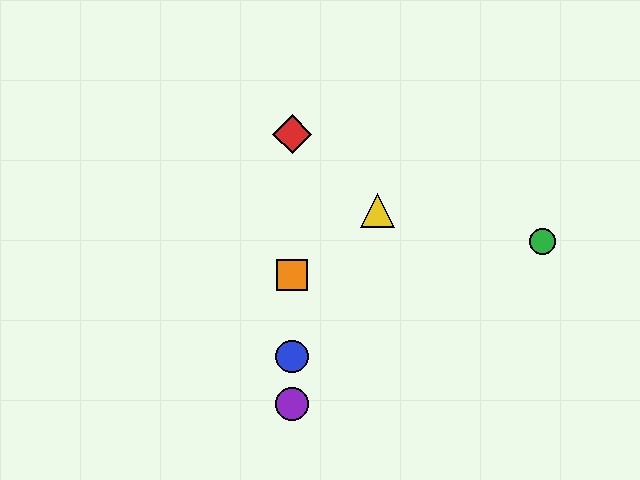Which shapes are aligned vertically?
The red diamond, the blue circle, the purple circle, the orange square are aligned vertically.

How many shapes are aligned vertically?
4 shapes (the red diamond, the blue circle, the purple circle, the orange square) are aligned vertically.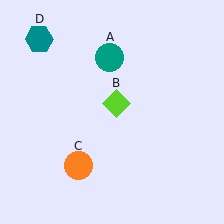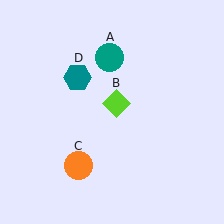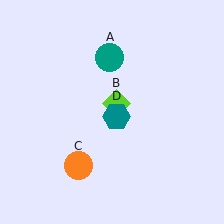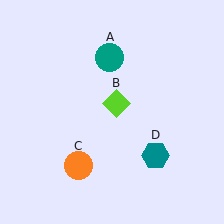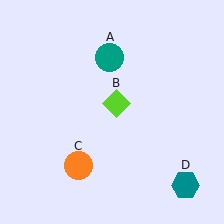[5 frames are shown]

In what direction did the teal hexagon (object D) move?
The teal hexagon (object D) moved down and to the right.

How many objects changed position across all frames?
1 object changed position: teal hexagon (object D).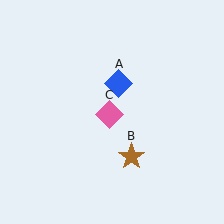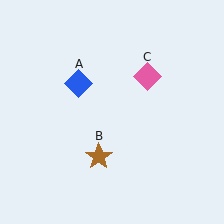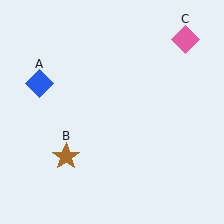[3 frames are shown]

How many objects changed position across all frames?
3 objects changed position: blue diamond (object A), brown star (object B), pink diamond (object C).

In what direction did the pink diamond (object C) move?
The pink diamond (object C) moved up and to the right.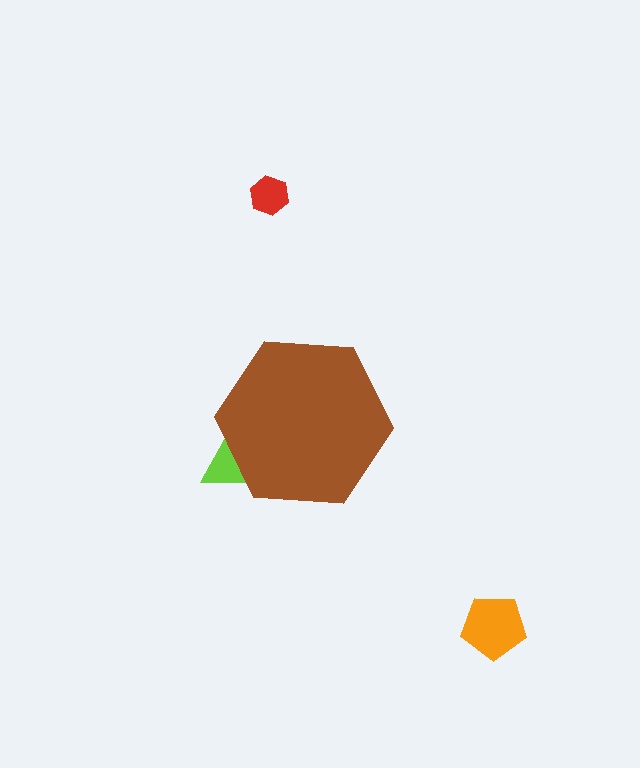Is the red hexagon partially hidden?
No, the red hexagon is fully visible.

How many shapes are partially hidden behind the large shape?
1 shape is partially hidden.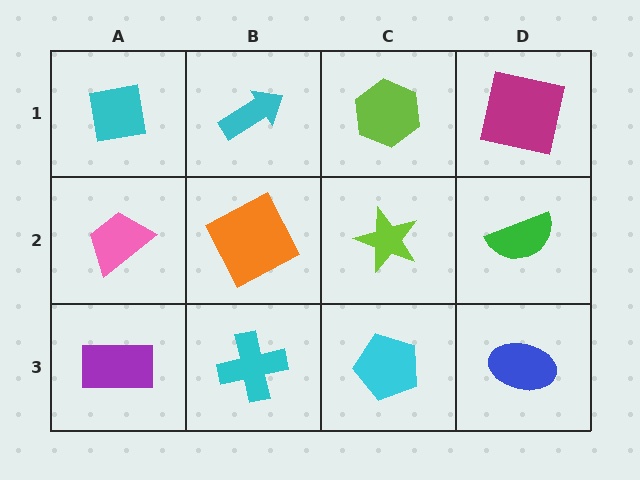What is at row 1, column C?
A lime hexagon.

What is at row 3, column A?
A purple rectangle.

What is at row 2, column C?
A lime star.